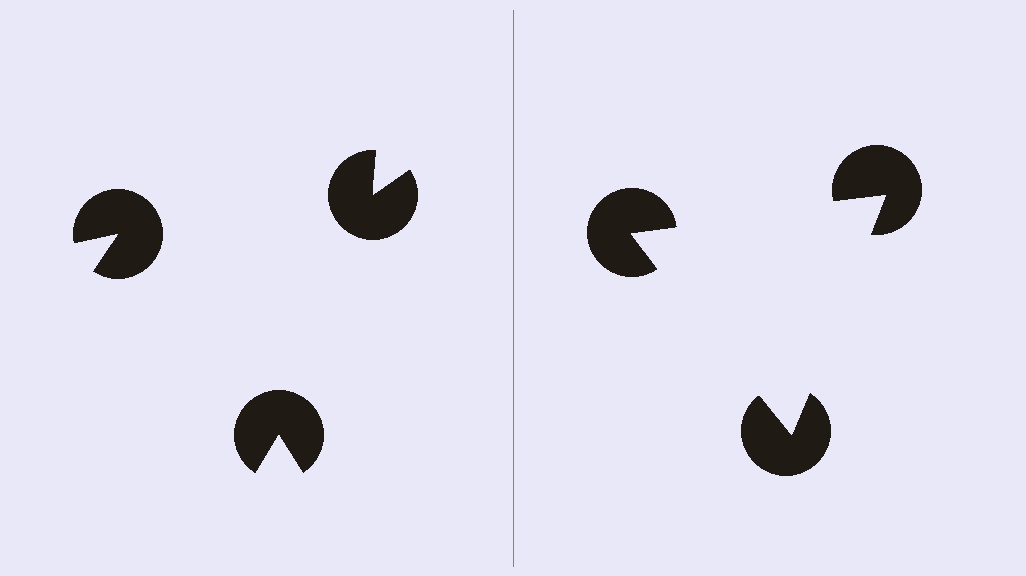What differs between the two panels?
The pac-man discs are positioned identically on both sides; only the wedge orientations differ. On the right they align to a triangle; on the left they are misaligned.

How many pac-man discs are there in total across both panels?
6 — 3 on each side.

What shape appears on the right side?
An illusory triangle.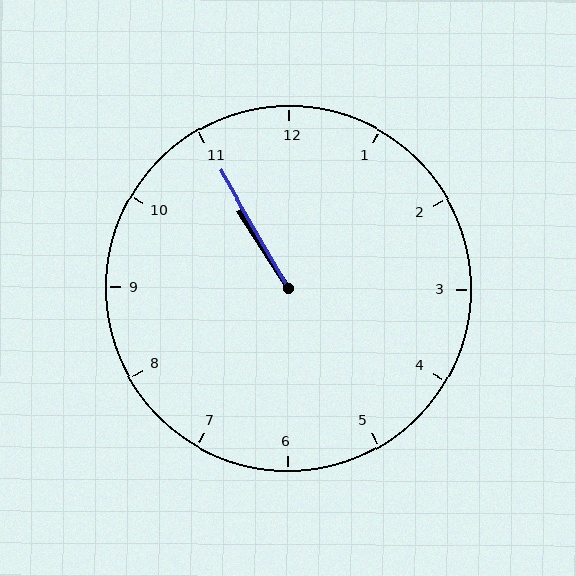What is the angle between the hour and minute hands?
Approximately 2 degrees.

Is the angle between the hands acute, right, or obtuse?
It is acute.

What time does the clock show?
10:55.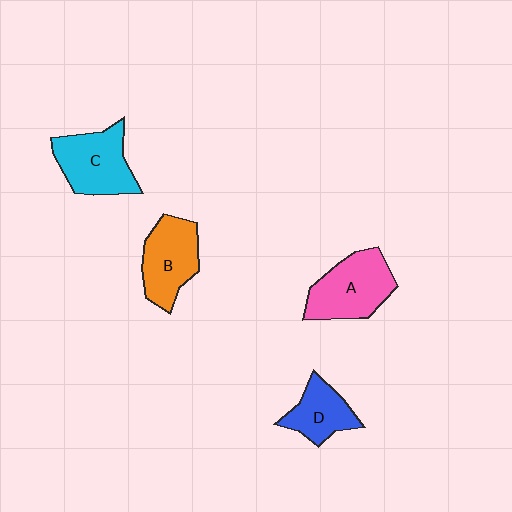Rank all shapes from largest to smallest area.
From largest to smallest: A (pink), C (cyan), B (orange), D (blue).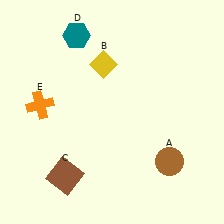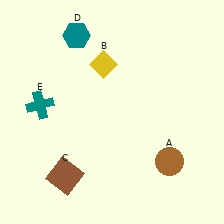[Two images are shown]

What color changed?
The cross (E) changed from orange in Image 1 to teal in Image 2.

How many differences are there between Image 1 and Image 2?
There is 1 difference between the two images.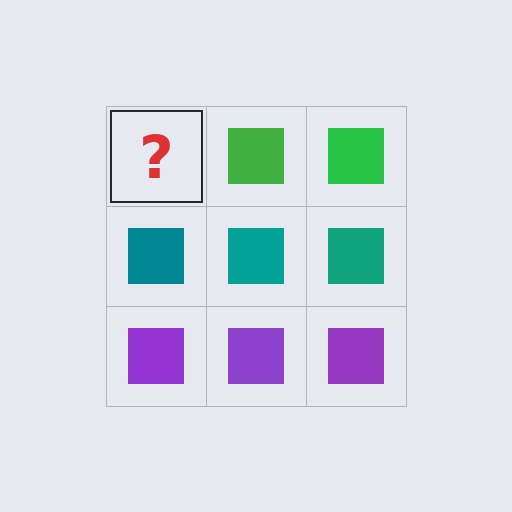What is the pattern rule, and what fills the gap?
The rule is that each row has a consistent color. The gap should be filled with a green square.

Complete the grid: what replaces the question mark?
The question mark should be replaced with a green square.